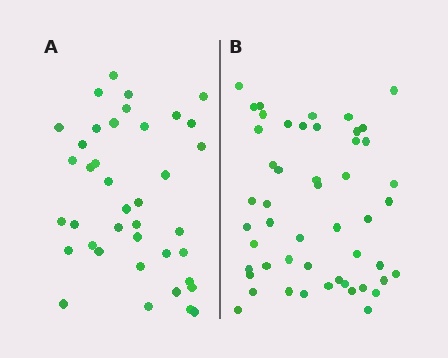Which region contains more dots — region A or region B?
Region B (the right region) has more dots.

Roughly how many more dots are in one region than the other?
Region B has roughly 12 or so more dots than region A.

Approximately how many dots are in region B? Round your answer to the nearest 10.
About 50 dots.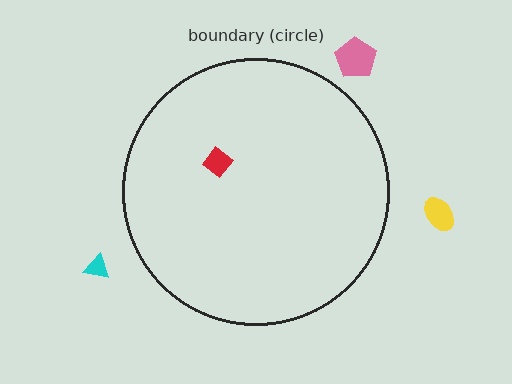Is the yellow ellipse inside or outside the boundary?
Outside.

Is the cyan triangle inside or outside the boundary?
Outside.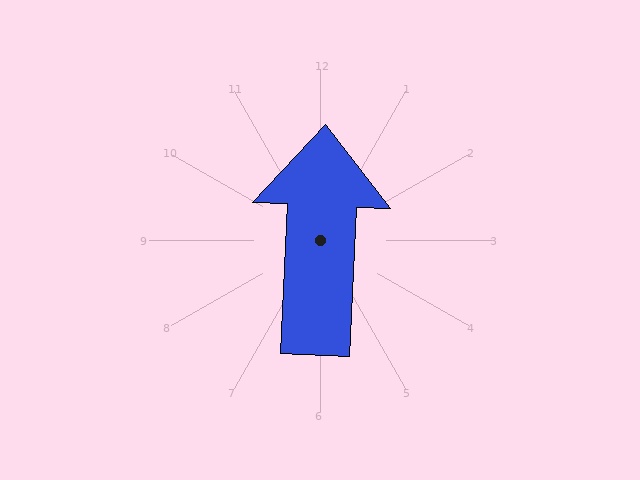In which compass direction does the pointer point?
North.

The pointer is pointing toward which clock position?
Roughly 12 o'clock.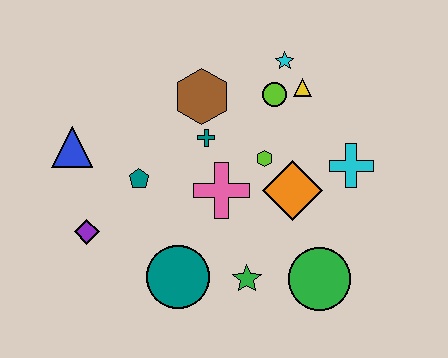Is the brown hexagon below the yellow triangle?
Yes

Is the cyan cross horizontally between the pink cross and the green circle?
No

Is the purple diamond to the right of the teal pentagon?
No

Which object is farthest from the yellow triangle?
The purple diamond is farthest from the yellow triangle.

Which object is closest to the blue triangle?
The teal pentagon is closest to the blue triangle.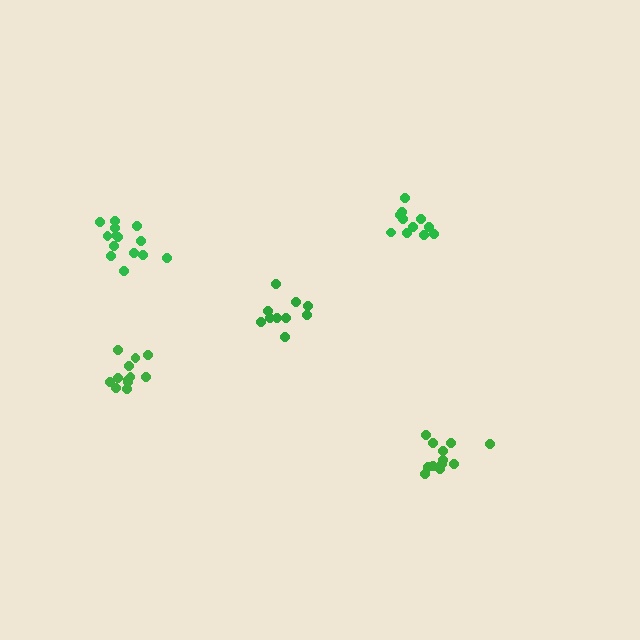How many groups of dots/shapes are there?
There are 5 groups.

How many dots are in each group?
Group 1: 11 dots, Group 2: 12 dots, Group 3: 10 dots, Group 4: 14 dots, Group 5: 12 dots (59 total).